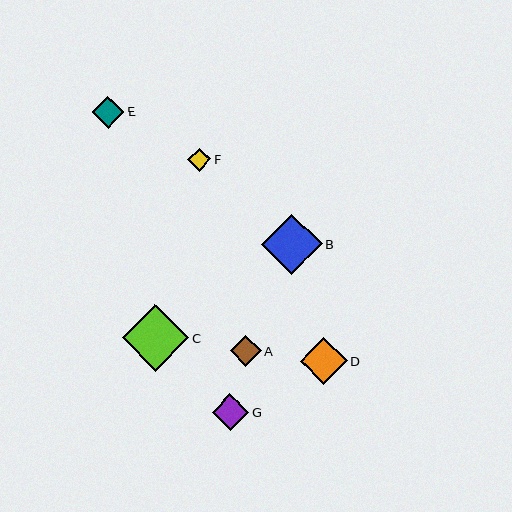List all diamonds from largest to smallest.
From largest to smallest: C, B, D, G, E, A, F.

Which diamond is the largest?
Diamond C is the largest with a size of approximately 67 pixels.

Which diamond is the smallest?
Diamond F is the smallest with a size of approximately 23 pixels.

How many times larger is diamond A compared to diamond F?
Diamond A is approximately 1.3 times the size of diamond F.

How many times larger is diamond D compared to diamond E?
Diamond D is approximately 1.5 times the size of diamond E.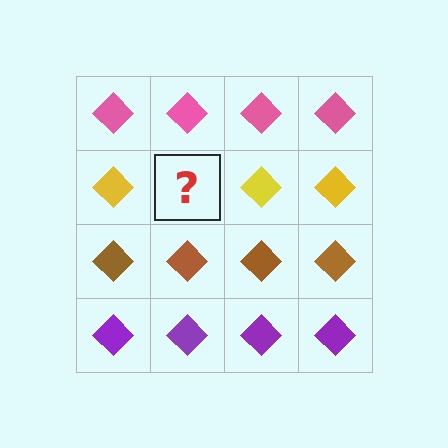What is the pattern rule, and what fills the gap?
The rule is that each row has a consistent color. The gap should be filled with a yellow diamond.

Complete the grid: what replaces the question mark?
The question mark should be replaced with a yellow diamond.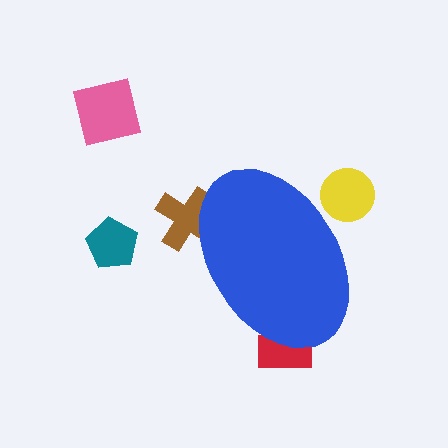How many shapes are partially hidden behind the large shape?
3 shapes are partially hidden.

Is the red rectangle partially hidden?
Yes, the red rectangle is partially hidden behind the blue ellipse.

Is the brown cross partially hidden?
Yes, the brown cross is partially hidden behind the blue ellipse.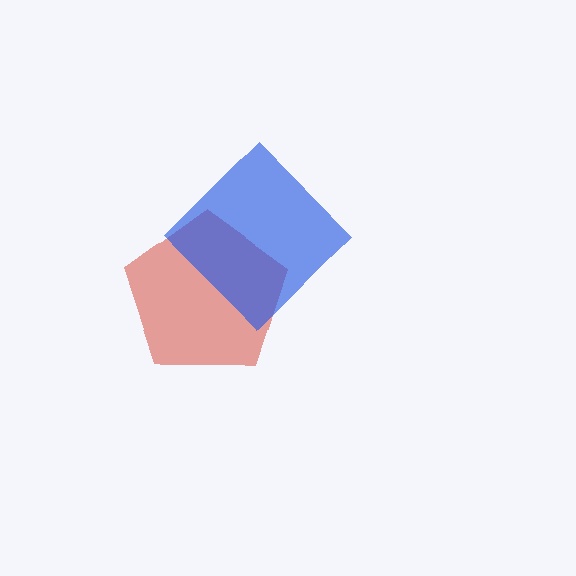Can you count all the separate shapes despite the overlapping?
Yes, there are 2 separate shapes.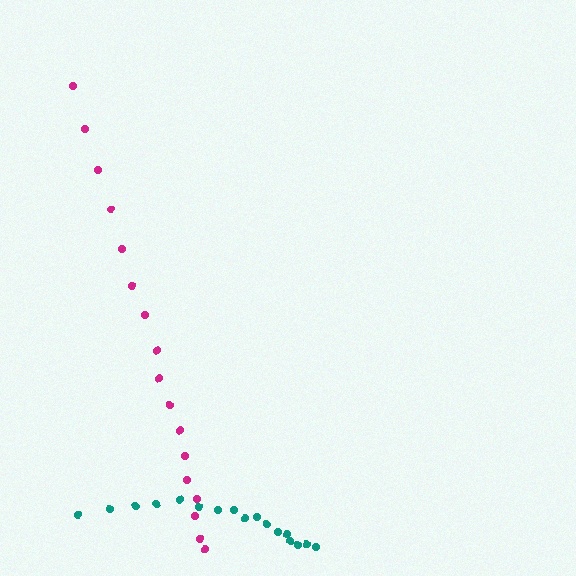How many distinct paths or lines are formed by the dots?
There are 2 distinct paths.